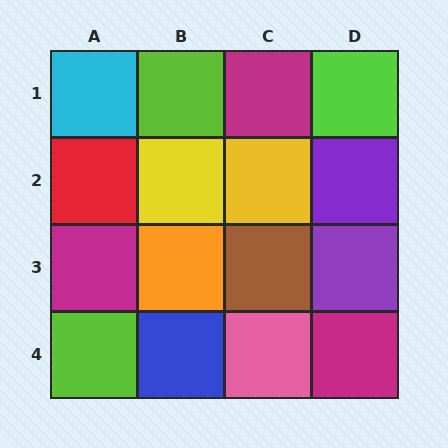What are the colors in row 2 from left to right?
Red, yellow, yellow, purple.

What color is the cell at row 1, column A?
Cyan.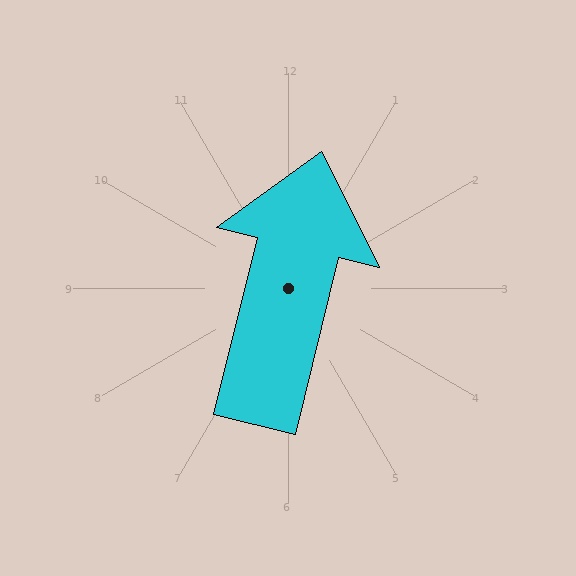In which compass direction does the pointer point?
North.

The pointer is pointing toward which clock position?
Roughly 12 o'clock.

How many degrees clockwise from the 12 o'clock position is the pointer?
Approximately 14 degrees.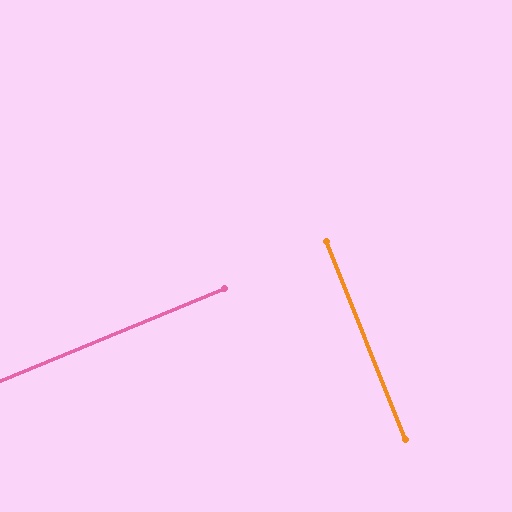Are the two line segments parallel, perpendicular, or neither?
Perpendicular — they meet at approximately 89°.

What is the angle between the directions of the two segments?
Approximately 89 degrees.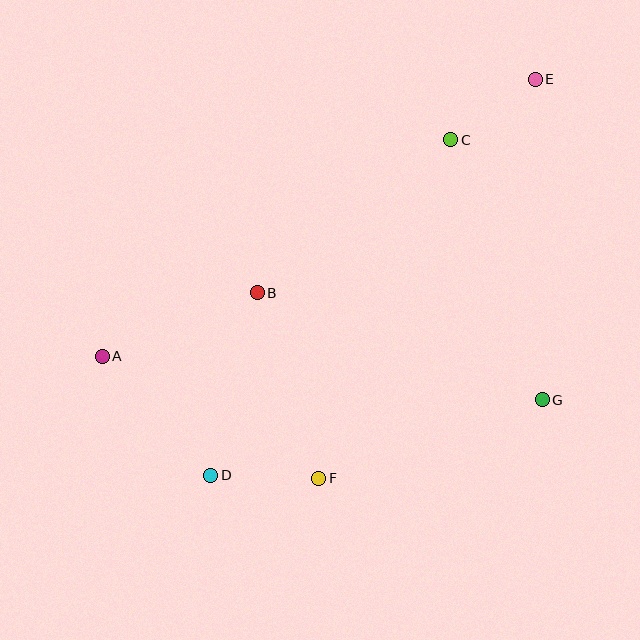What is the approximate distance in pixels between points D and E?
The distance between D and E is approximately 512 pixels.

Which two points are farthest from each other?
Points A and E are farthest from each other.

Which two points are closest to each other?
Points C and E are closest to each other.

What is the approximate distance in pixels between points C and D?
The distance between C and D is approximately 412 pixels.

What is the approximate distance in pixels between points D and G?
The distance between D and G is approximately 340 pixels.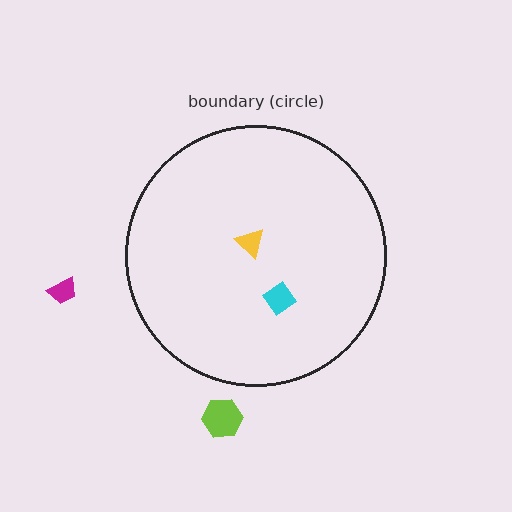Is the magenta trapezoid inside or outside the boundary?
Outside.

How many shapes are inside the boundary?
2 inside, 2 outside.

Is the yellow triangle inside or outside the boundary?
Inside.